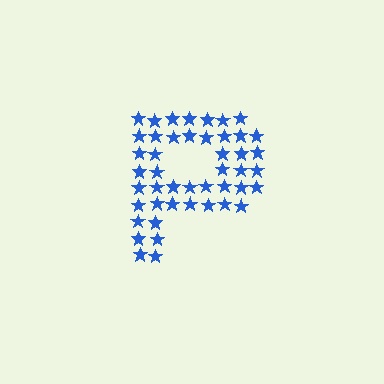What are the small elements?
The small elements are stars.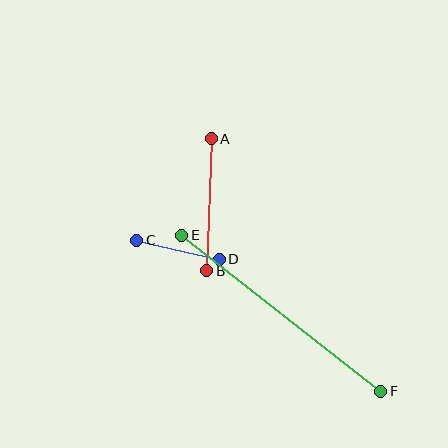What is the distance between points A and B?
The distance is approximately 132 pixels.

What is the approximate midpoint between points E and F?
The midpoint is at approximately (281, 313) pixels.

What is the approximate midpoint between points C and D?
The midpoint is at approximately (178, 250) pixels.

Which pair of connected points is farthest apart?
Points E and F are farthest apart.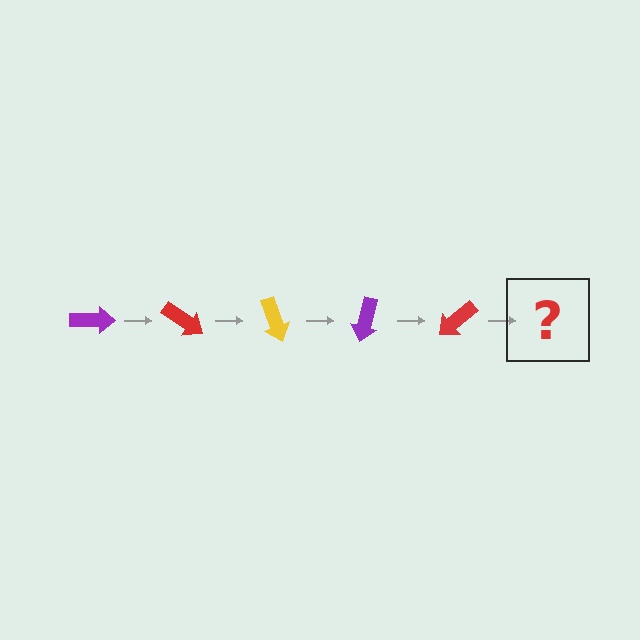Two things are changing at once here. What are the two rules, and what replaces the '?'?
The two rules are that it rotates 35 degrees each step and the color cycles through purple, red, and yellow. The '?' should be a yellow arrow, rotated 175 degrees from the start.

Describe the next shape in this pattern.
It should be a yellow arrow, rotated 175 degrees from the start.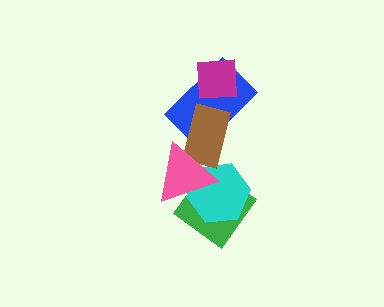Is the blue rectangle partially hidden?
Yes, it is partially covered by another shape.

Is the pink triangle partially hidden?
No, no other shape covers it.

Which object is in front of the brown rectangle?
The pink triangle is in front of the brown rectangle.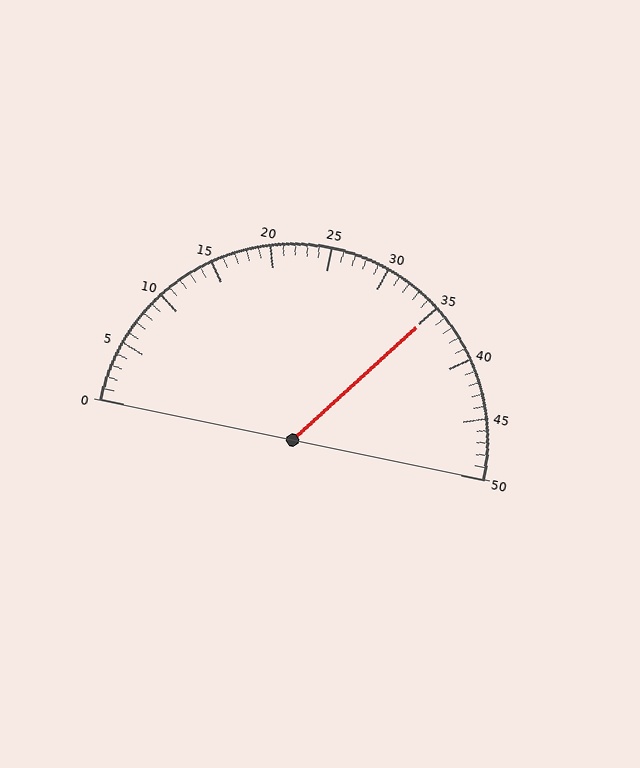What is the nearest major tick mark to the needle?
The nearest major tick mark is 35.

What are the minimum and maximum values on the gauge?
The gauge ranges from 0 to 50.